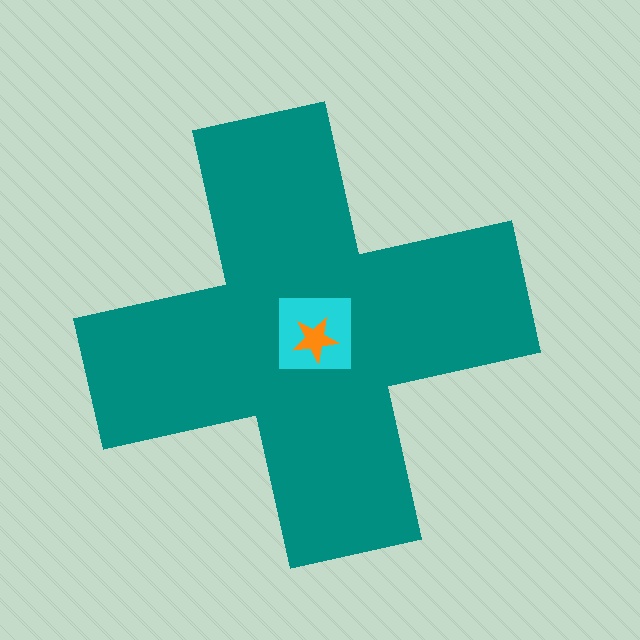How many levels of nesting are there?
3.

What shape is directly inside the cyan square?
The orange star.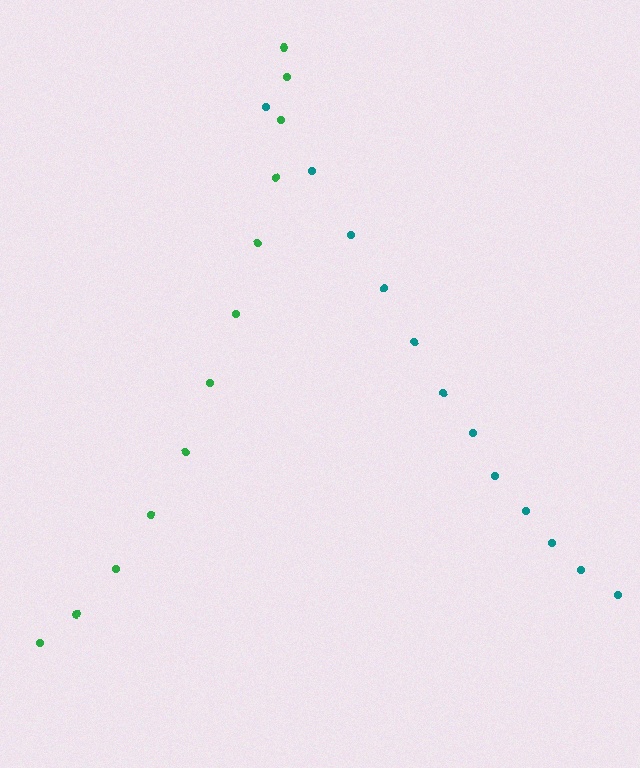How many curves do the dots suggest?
There are 2 distinct paths.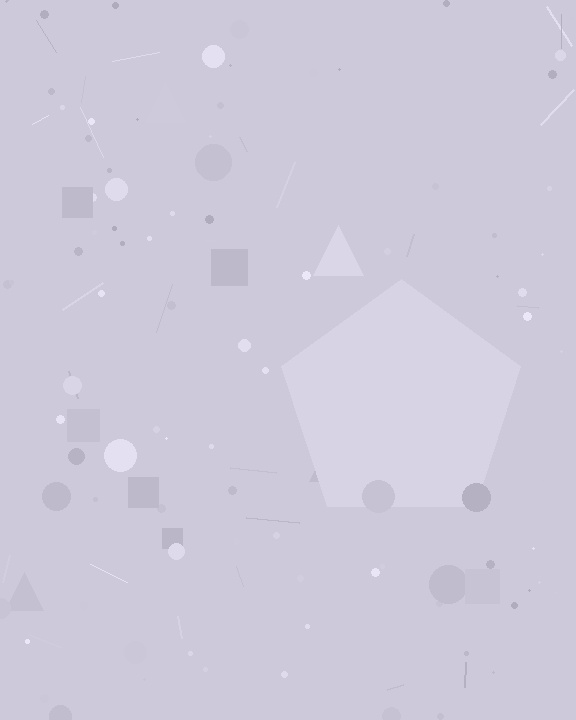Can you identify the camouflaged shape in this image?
The camouflaged shape is a pentagon.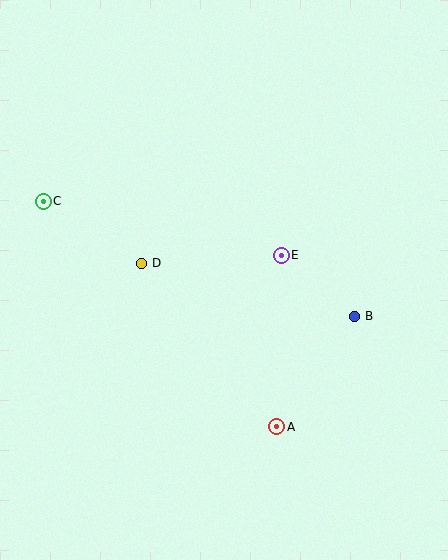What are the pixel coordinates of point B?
Point B is at (355, 316).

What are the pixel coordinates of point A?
Point A is at (277, 427).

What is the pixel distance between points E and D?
The distance between E and D is 140 pixels.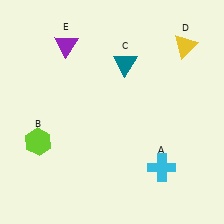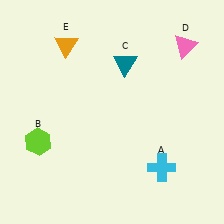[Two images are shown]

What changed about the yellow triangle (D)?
In Image 1, D is yellow. In Image 2, it changed to pink.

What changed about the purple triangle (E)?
In Image 1, E is purple. In Image 2, it changed to orange.